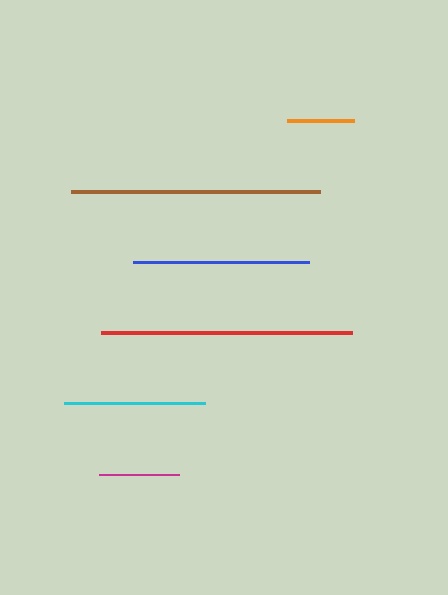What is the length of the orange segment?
The orange segment is approximately 67 pixels long.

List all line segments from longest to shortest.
From longest to shortest: red, brown, blue, cyan, magenta, orange.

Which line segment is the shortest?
The orange line is the shortest at approximately 67 pixels.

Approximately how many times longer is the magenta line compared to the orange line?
The magenta line is approximately 1.2 times the length of the orange line.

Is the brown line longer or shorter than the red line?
The red line is longer than the brown line.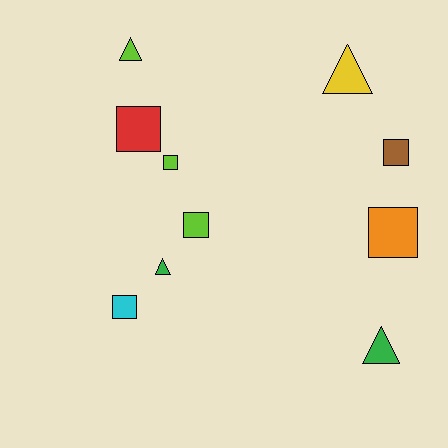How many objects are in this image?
There are 10 objects.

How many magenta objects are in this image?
There are no magenta objects.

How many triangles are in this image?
There are 4 triangles.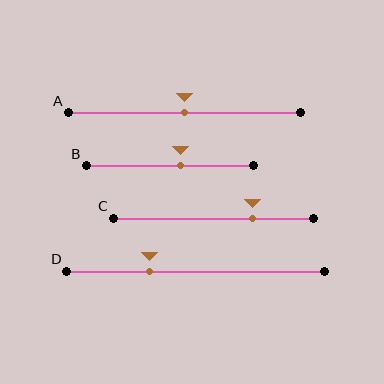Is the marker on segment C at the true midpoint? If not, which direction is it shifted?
No, the marker on segment C is shifted to the right by about 19% of the segment length.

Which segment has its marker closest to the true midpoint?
Segment A has its marker closest to the true midpoint.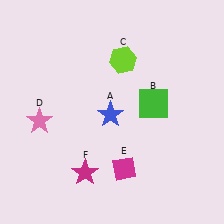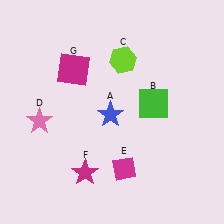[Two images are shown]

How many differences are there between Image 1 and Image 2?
There is 1 difference between the two images.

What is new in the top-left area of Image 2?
A magenta square (G) was added in the top-left area of Image 2.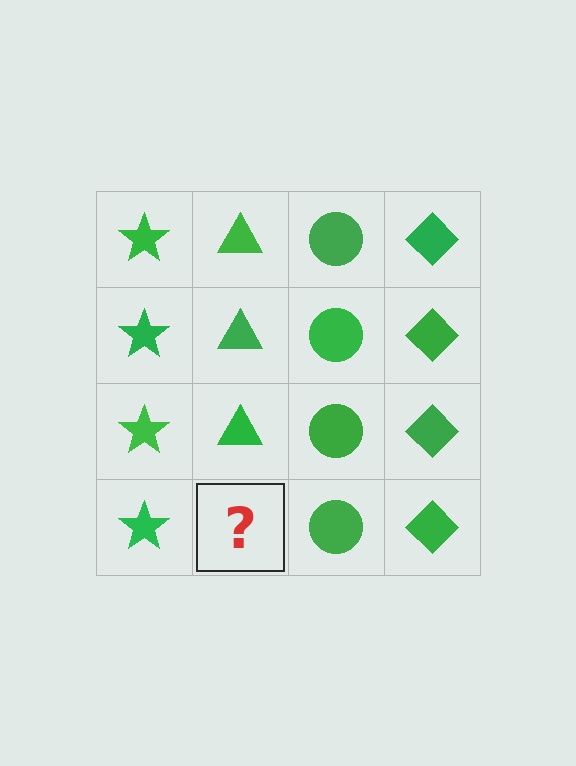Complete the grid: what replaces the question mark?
The question mark should be replaced with a green triangle.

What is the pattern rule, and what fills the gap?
The rule is that each column has a consistent shape. The gap should be filled with a green triangle.